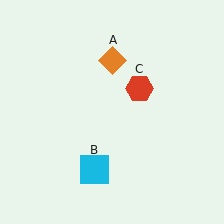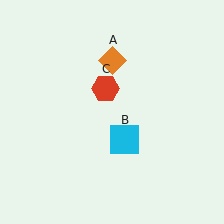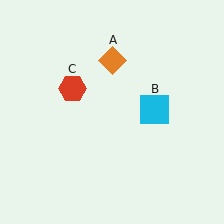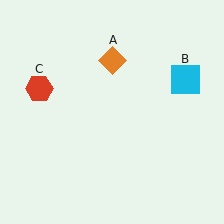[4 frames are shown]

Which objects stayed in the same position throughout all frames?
Orange diamond (object A) remained stationary.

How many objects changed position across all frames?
2 objects changed position: cyan square (object B), red hexagon (object C).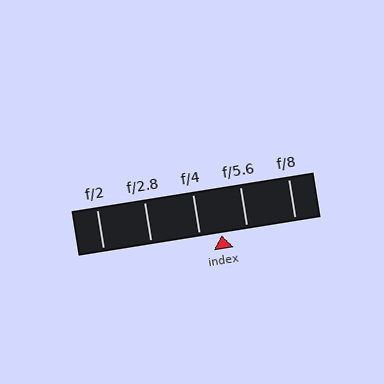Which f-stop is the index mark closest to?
The index mark is closest to f/4.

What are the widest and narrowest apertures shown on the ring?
The widest aperture shown is f/2 and the narrowest is f/8.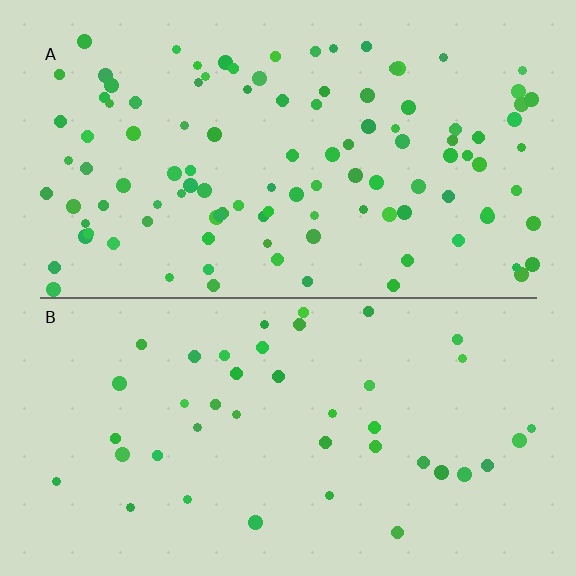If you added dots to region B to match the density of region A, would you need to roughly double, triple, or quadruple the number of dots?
Approximately triple.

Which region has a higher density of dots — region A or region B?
A (the top).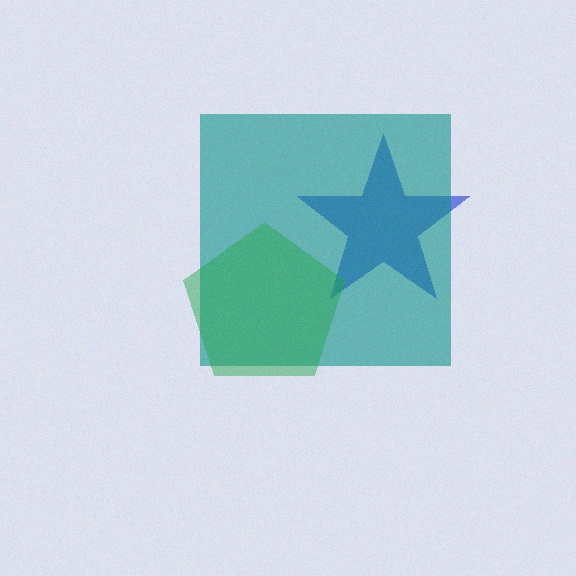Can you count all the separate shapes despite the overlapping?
Yes, there are 3 separate shapes.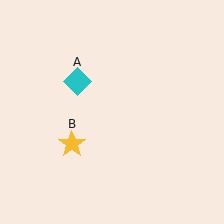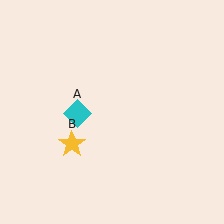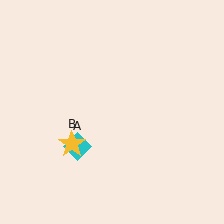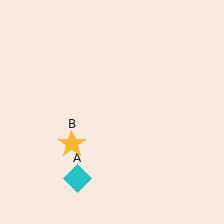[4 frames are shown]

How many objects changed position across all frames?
1 object changed position: cyan diamond (object A).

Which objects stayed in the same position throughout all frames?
Yellow star (object B) remained stationary.